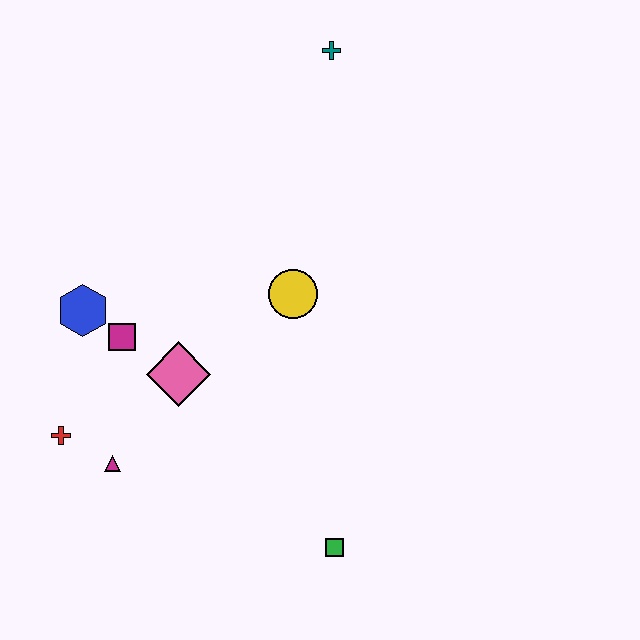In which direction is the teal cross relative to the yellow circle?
The teal cross is above the yellow circle.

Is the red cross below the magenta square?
Yes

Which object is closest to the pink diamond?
The magenta square is closest to the pink diamond.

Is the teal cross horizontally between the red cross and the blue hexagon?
No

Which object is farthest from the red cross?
The teal cross is farthest from the red cross.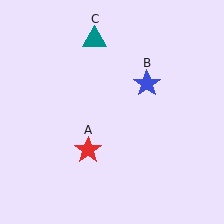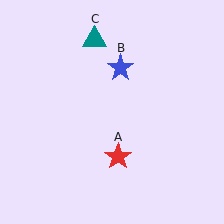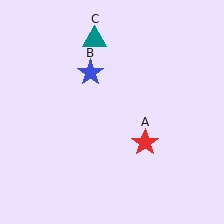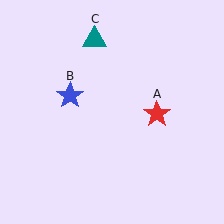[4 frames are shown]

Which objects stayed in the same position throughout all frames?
Teal triangle (object C) remained stationary.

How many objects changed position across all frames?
2 objects changed position: red star (object A), blue star (object B).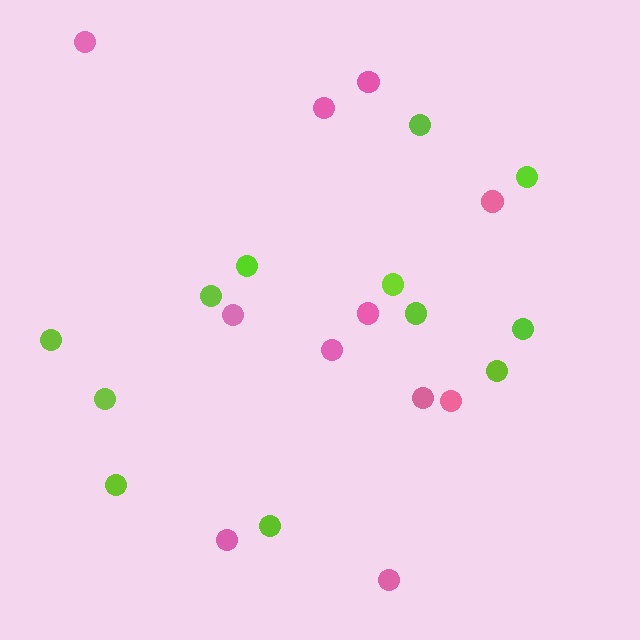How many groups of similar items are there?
There are 2 groups: one group of pink circles (11) and one group of lime circles (12).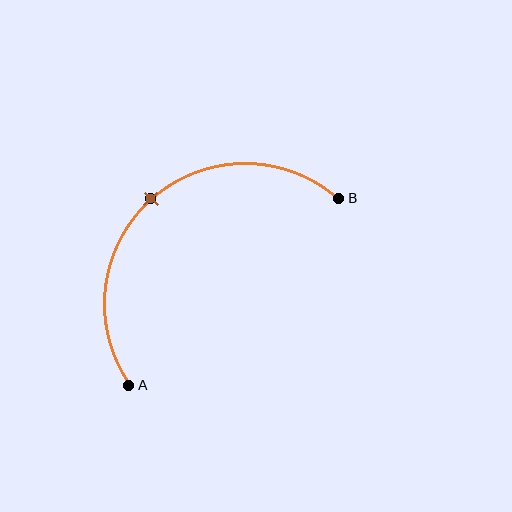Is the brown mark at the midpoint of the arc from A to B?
Yes. The brown mark lies on the arc at equal arc-length from both A and B — it is the arc midpoint.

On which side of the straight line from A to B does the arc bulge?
The arc bulges above and to the left of the straight line connecting A and B.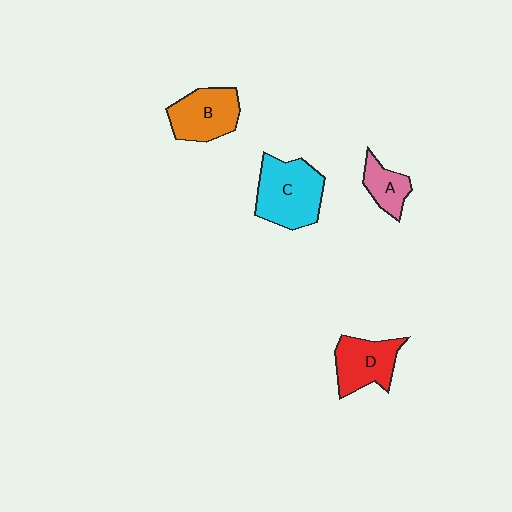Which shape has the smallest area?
Shape A (pink).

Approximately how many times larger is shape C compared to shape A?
Approximately 2.2 times.